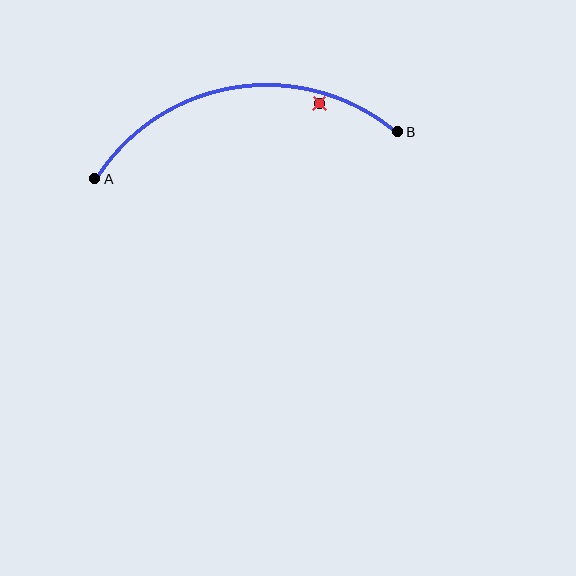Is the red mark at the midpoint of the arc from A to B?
No — the red mark does not lie on the arc at all. It sits slightly inside the curve.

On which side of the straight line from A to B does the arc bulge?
The arc bulges above the straight line connecting A and B.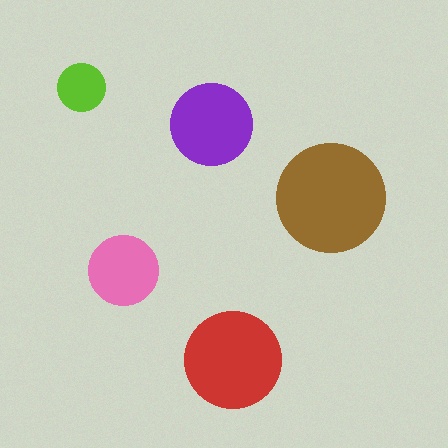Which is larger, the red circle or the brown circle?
The brown one.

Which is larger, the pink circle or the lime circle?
The pink one.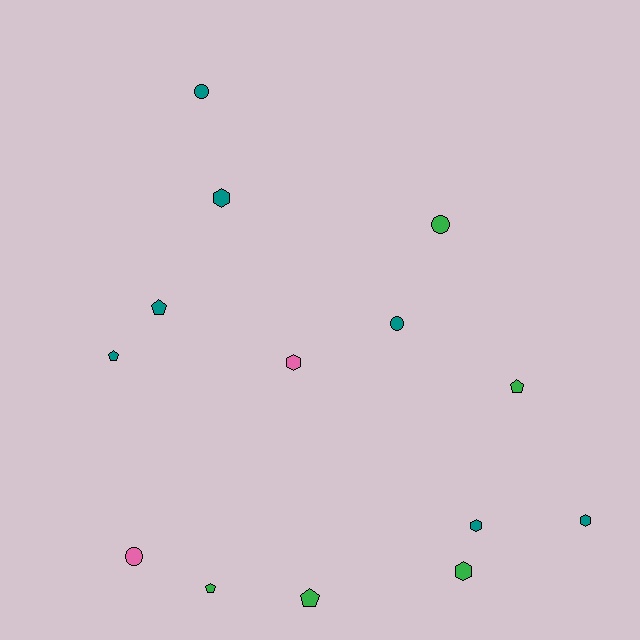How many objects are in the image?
There are 14 objects.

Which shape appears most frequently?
Pentagon, with 5 objects.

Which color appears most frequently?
Teal, with 7 objects.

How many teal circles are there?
There are 2 teal circles.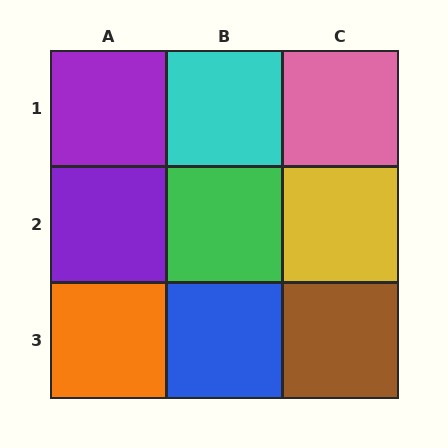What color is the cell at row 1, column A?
Purple.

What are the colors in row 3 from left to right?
Orange, blue, brown.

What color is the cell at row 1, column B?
Cyan.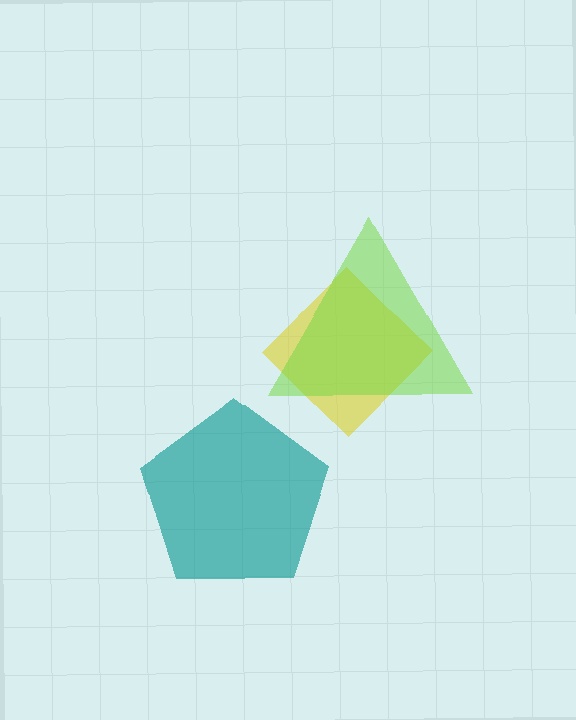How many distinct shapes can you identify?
There are 3 distinct shapes: a yellow diamond, a teal pentagon, a lime triangle.